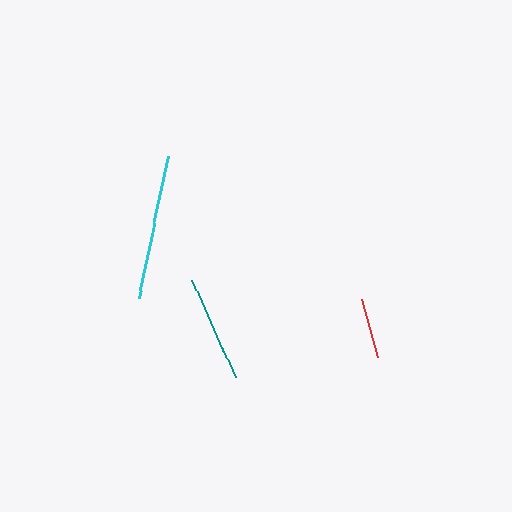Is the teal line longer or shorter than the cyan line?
The cyan line is longer than the teal line.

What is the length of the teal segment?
The teal segment is approximately 106 pixels long.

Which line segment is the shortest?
The red line is the shortest at approximately 60 pixels.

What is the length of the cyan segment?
The cyan segment is approximately 144 pixels long.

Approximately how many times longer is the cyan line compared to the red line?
The cyan line is approximately 2.4 times the length of the red line.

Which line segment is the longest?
The cyan line is the longest at approximately 144 pixels.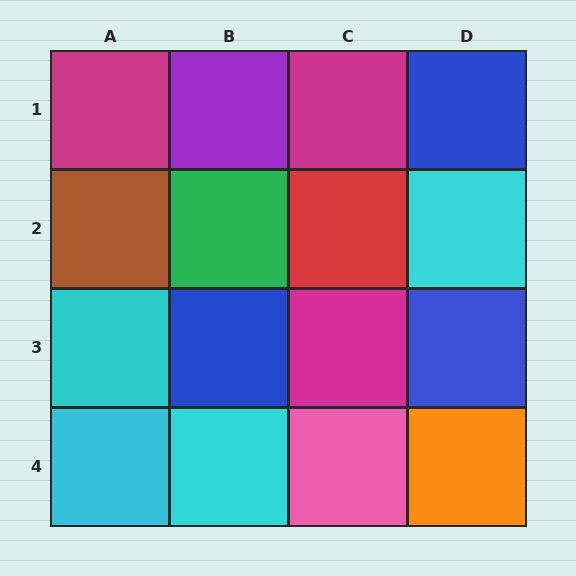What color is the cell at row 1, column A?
Magenta.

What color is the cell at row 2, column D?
Cyan.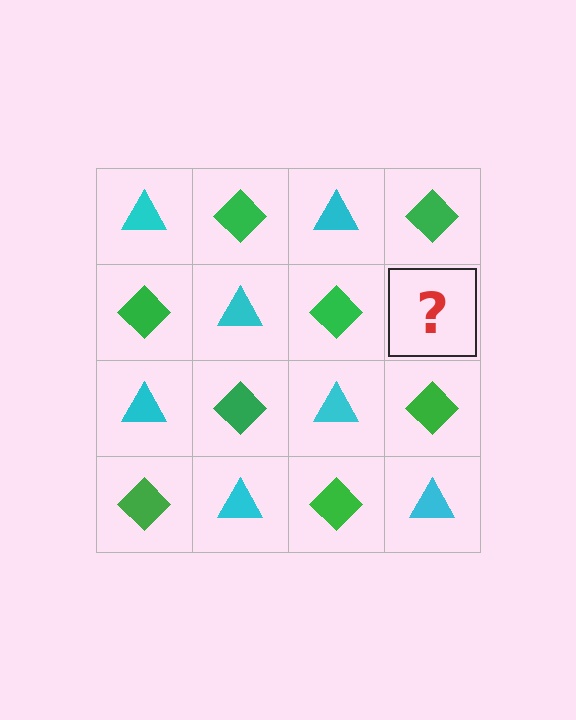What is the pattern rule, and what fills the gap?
The rule is that it alternates cyan triangle and green diamond in a checkerboard pattern. The gap should be filled with a cyan triangle.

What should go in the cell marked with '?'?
The missing cell should contain a cyan triangle.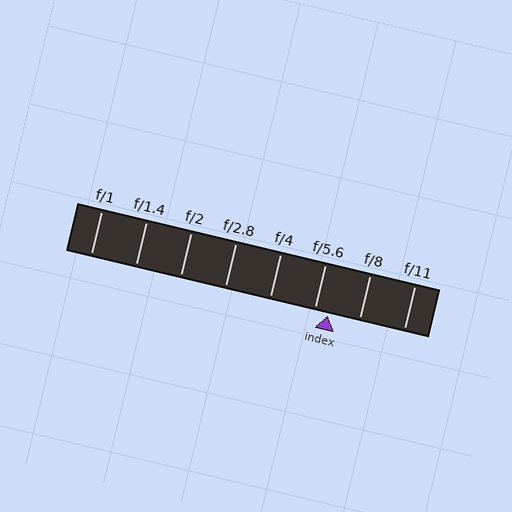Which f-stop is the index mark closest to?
The index mark is closest to f/5.6.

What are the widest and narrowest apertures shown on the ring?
The widest aperture shown is f/1 and the narrowest is f/11.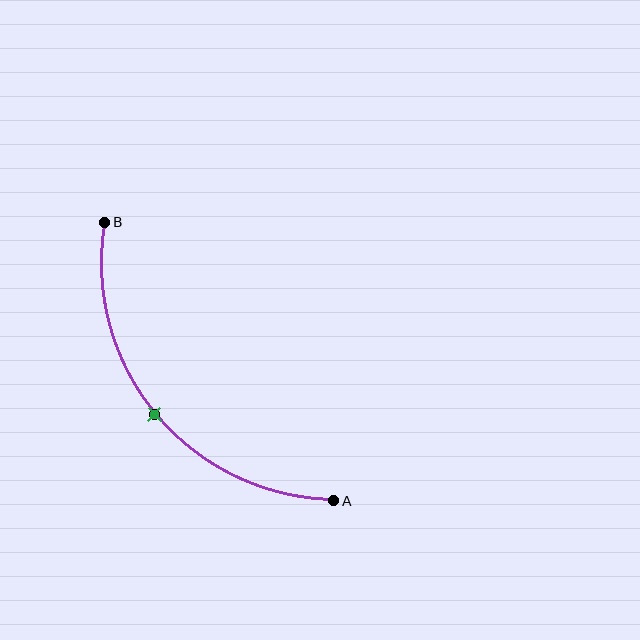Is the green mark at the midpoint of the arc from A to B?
Yes. The green mark lies on the arc at equal arc-length from both A and B — it is the arc midpoint.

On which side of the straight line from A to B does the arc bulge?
The arc bulges below and to the left of the straight line connecting A and B.